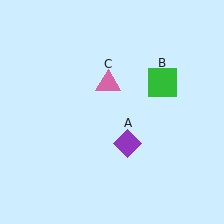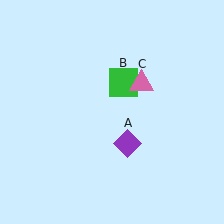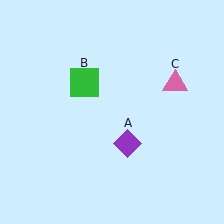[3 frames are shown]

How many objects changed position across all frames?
2 objects changed position: green square (object B), pink triangle (object C).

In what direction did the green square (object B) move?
The green square (object B) moved left.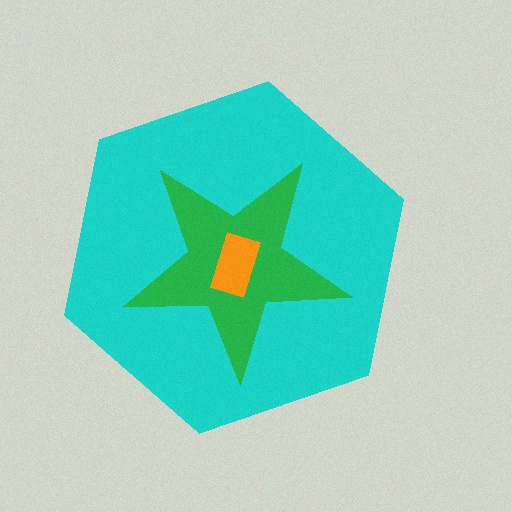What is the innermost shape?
The orange rectangle.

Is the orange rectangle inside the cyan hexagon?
Yes.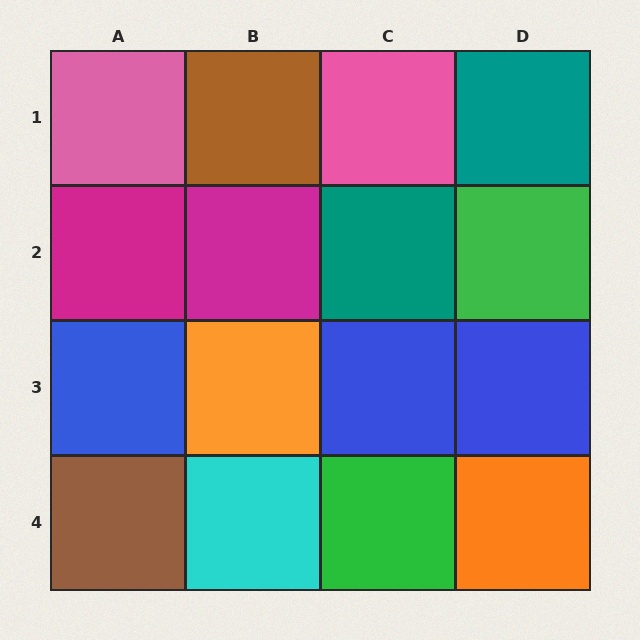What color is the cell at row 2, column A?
Magenta.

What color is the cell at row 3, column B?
Orange.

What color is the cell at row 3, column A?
Blue.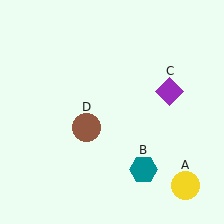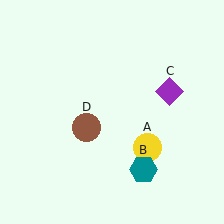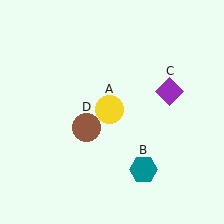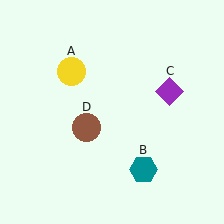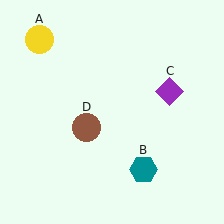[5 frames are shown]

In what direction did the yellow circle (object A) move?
The yellow circle (object A) moved up and to the left.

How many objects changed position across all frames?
1 object changed position: yellow circle (object A).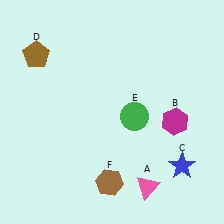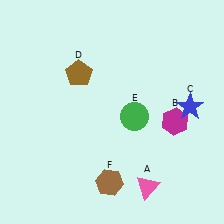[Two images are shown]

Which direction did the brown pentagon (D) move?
The brown pentagon (D) moved right.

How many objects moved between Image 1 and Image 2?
2 objects moved between the two images.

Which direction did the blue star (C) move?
The blue star (C) moved up.